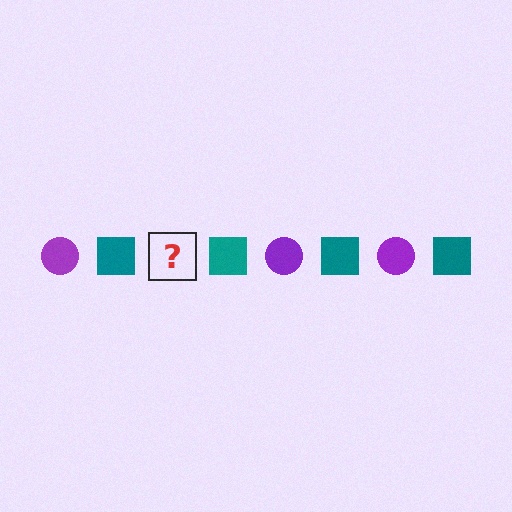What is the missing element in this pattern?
The missing element is a purple circle.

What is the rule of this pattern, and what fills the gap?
The rule is that the pattern alternates between purple circle and teal square. The gap should be filled with a purple circle.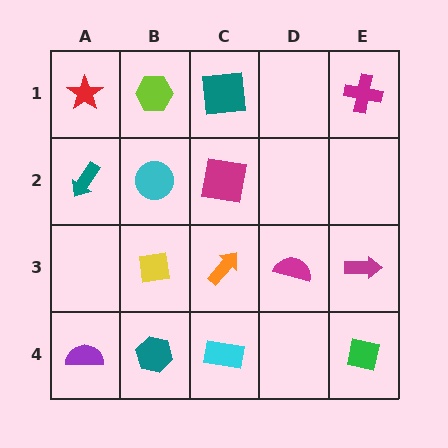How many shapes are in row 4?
4 shapes.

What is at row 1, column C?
A teal square.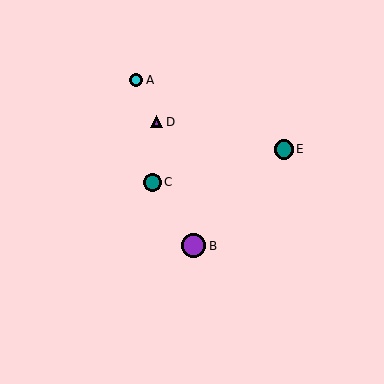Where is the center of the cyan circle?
The center of the cyan circle is at (136, 80).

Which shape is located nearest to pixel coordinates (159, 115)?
The purple triangle (labeled D) at (157, 122) is nearest to that location.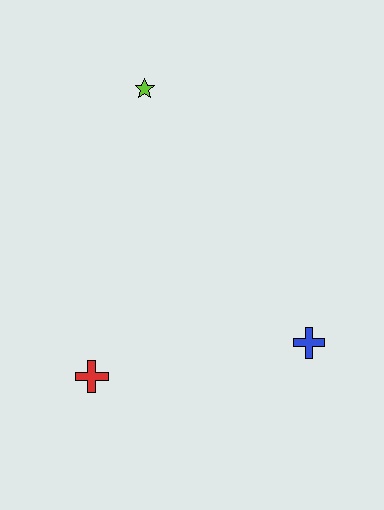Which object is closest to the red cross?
The blue cross is closest to the red cross.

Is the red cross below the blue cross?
Yes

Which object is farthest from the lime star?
The blue cross is farthest from the lime star.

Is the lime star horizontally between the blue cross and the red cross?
Yes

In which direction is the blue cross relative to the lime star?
The blue cross is below the lime star.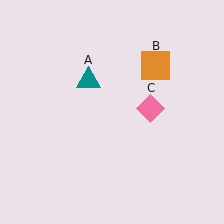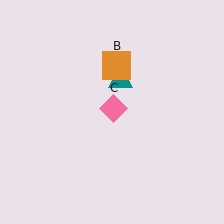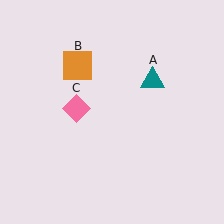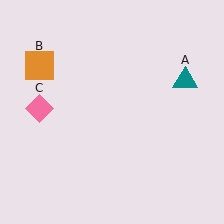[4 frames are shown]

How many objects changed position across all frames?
3 objects changed position: teal triangle (object A), orange square (object B), pink diamond (object C).